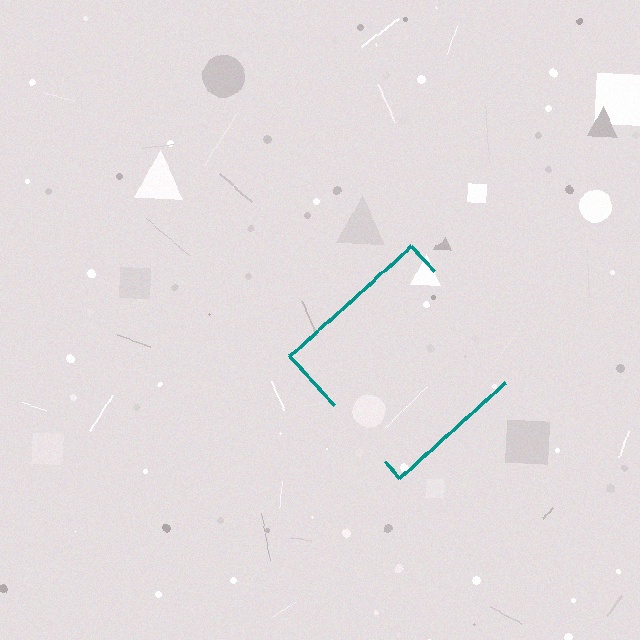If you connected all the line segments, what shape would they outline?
They would outline a diamond.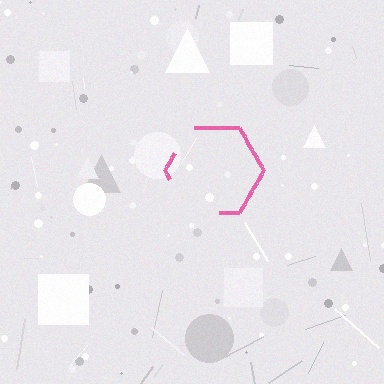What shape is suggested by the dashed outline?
The dashed outline suggests a hexagon.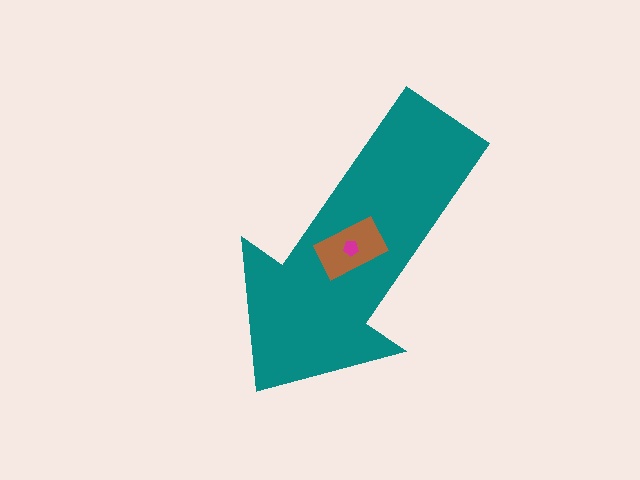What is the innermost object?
The magenta pentagon.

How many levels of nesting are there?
3.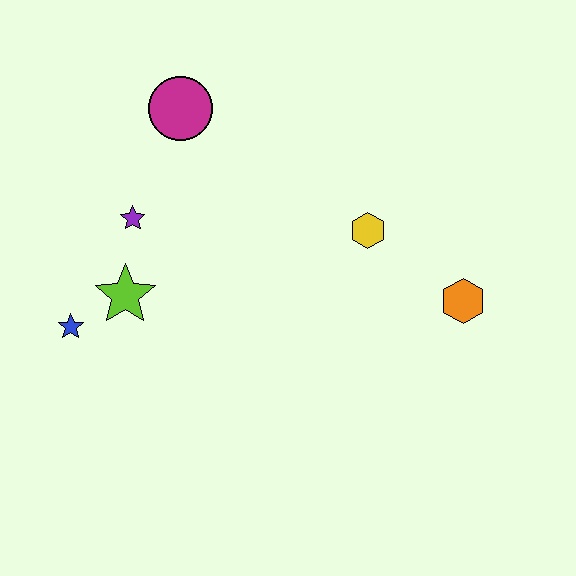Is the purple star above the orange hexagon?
Yes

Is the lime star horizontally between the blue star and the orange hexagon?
Yes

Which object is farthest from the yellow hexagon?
The blue star is farthest from the yellow hexagon.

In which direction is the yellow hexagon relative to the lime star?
The yellow hexagon is to the right of the lime star.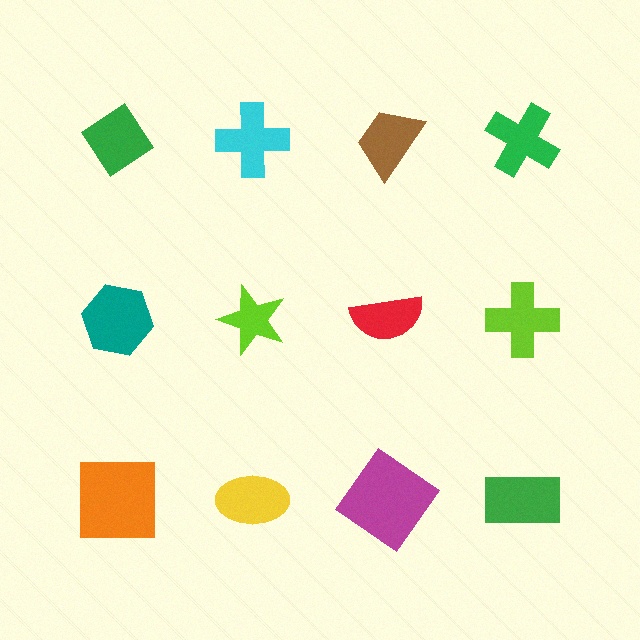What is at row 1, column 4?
A green cross.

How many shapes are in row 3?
4 shapes.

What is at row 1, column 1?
A green diamond.